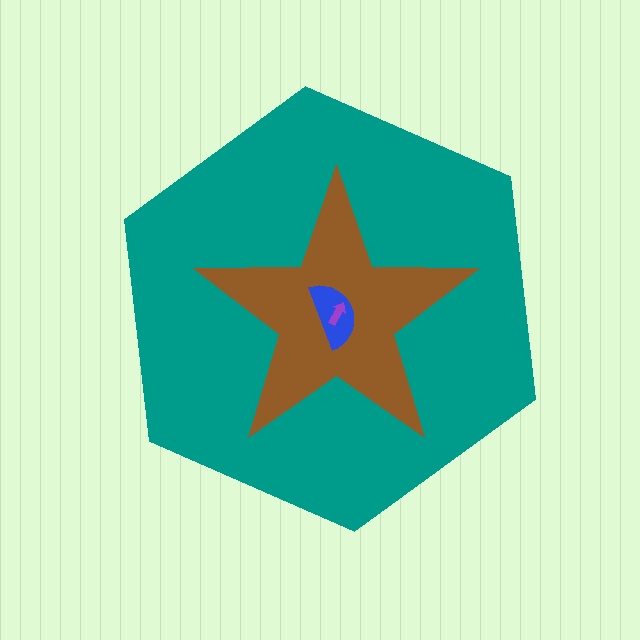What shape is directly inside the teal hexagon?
The brown star.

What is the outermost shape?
The teal hexagon.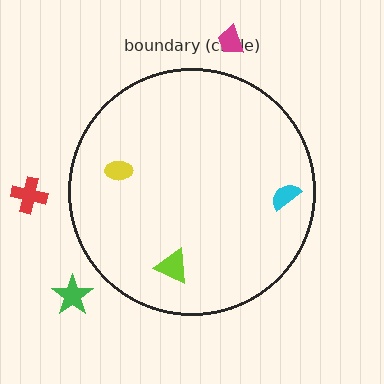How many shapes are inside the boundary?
3 inside, 3 outside.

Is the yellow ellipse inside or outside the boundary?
Inside.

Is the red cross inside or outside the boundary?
Outside.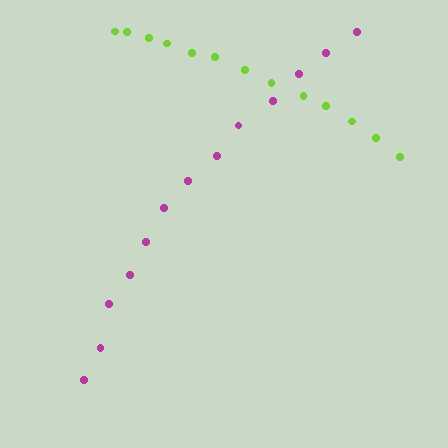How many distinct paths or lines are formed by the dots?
There are 2 distinct paths.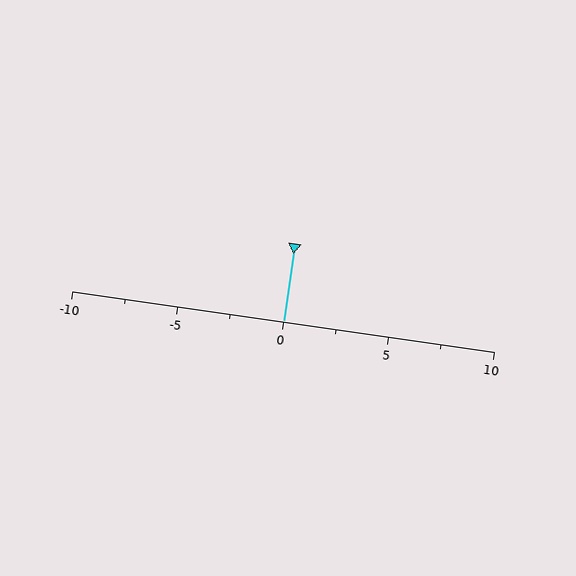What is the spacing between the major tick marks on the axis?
The major ticks are spaced 5 apart.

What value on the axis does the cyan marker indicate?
The marker indicates approximately 0.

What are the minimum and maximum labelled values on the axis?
The axis runs from -10 to 10.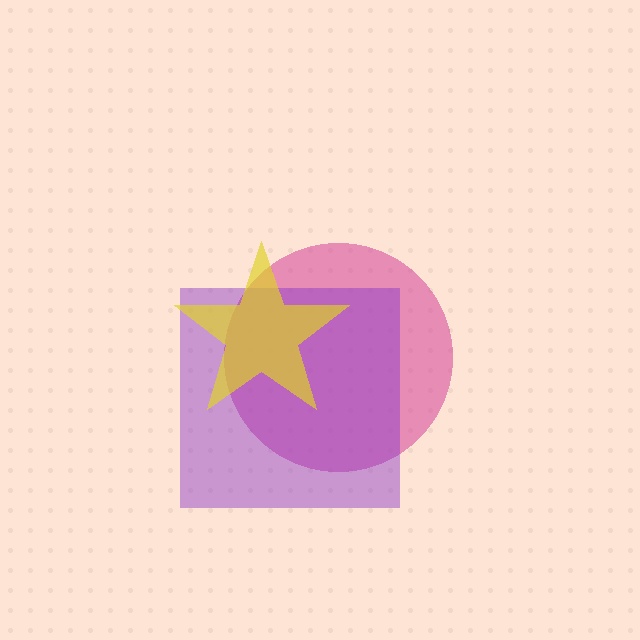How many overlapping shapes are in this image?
There are 3 overlapping shapes in the image.